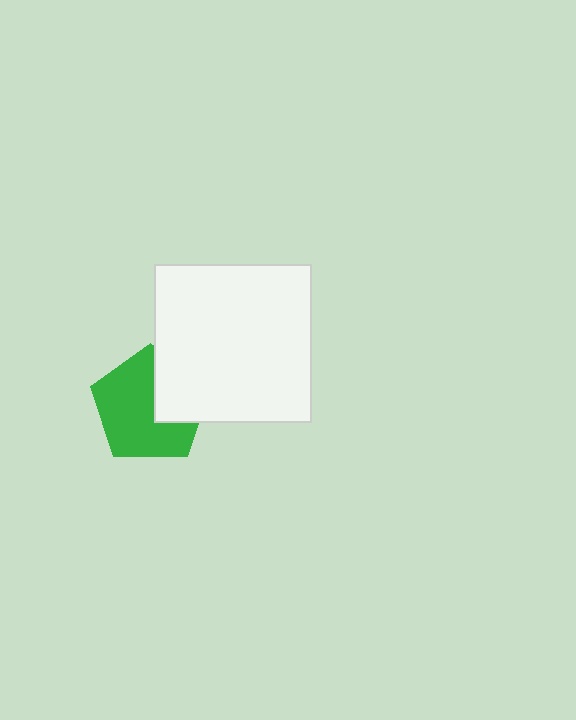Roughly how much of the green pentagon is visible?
Most of it is visible (roughly 68%).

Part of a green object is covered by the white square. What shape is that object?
It is a pentagon.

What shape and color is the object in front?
The object in front is a white square.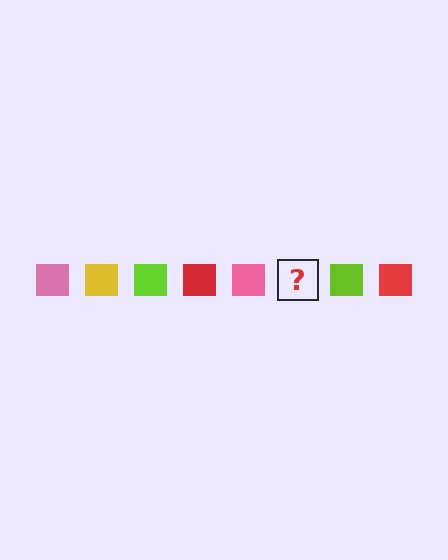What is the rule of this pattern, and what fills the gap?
The rule is that the pattern cycles through pink, yellow, lime, red squares. The gap should be filled with a yellow square.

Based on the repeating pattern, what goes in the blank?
The blank should be a yellow square.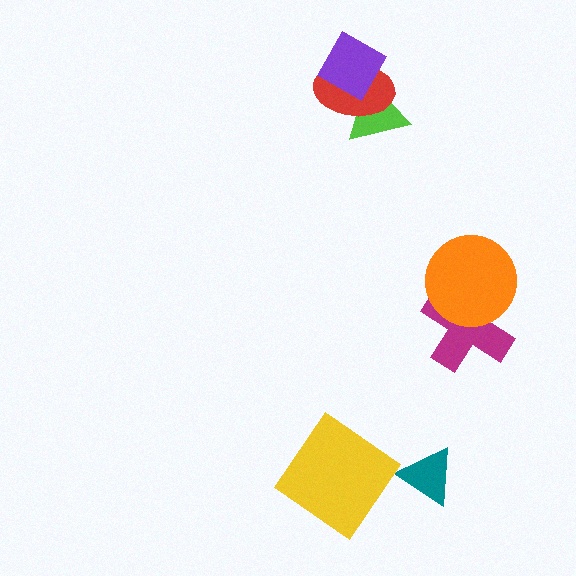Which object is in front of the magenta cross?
The orange circle is in front of the magenta cross.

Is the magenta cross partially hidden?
Yes, it is partially covered by another shape.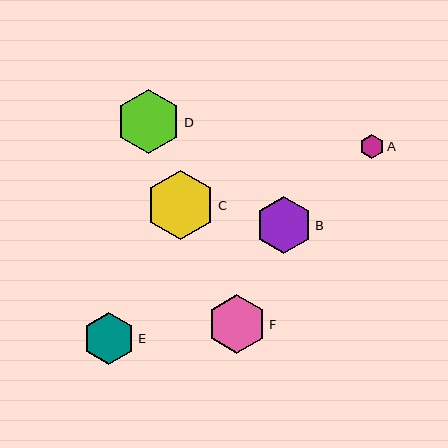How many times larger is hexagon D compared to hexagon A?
Hexagon D is approximately 2.6 times the size of hexagon A.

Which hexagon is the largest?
Hexagon C is the largest with a size of approximately 69 pixels.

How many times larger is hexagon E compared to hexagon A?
Hexagon E is approximately 2.1 times the size of hexagon A.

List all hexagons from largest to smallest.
From largest to smallest: C, D, F, B, E, A.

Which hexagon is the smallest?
Hexagon A is the smallest with a size of approximately 24 pixels.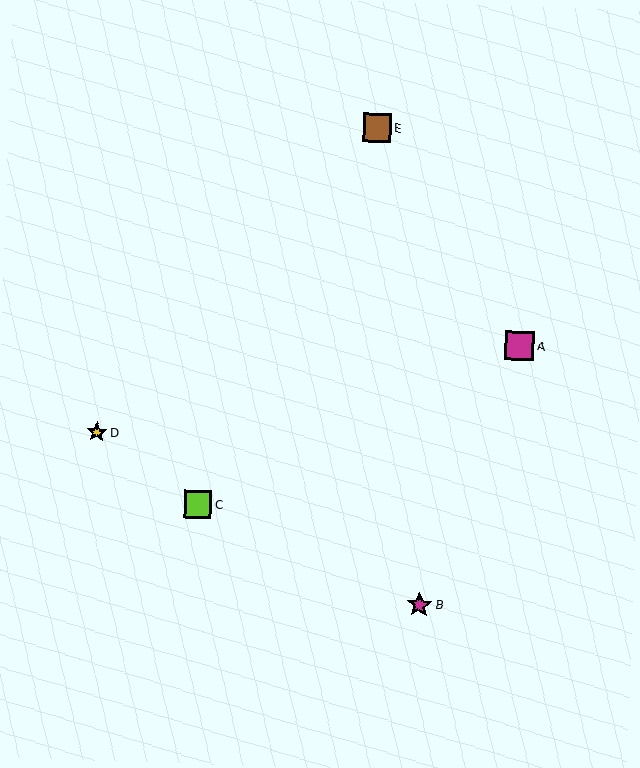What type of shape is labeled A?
Shape A is a magenta square.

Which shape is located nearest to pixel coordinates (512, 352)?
The magenta square (labeled A) at (520, 346) is nearest to that location.